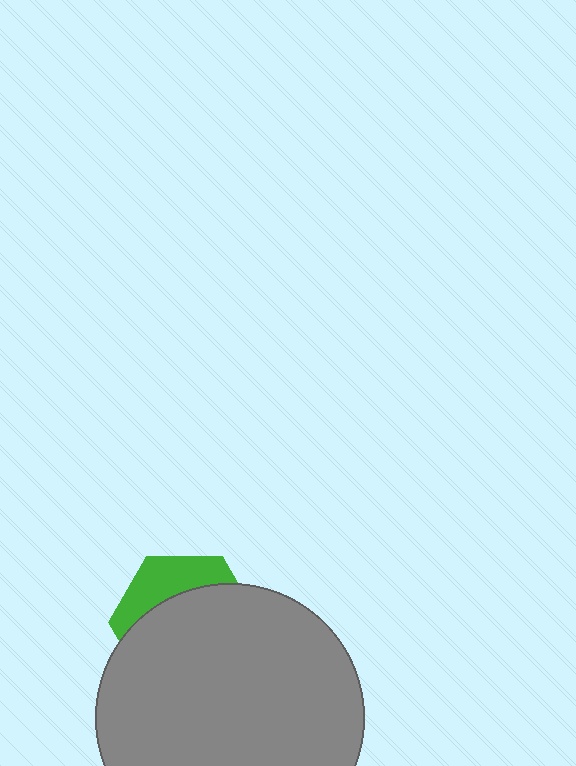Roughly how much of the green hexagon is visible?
A small part of it is visible (roughly 30%).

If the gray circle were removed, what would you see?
You would see the complete green hexagon.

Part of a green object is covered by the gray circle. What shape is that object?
It is a hexagon.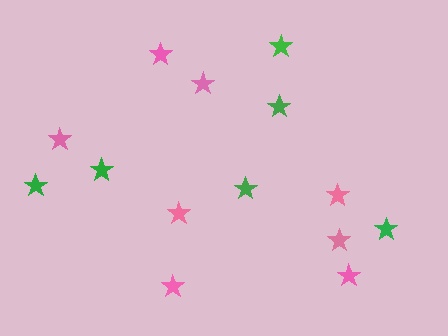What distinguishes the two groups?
There are 2 groups: one group of pink stars (8) and one group of green stars (6).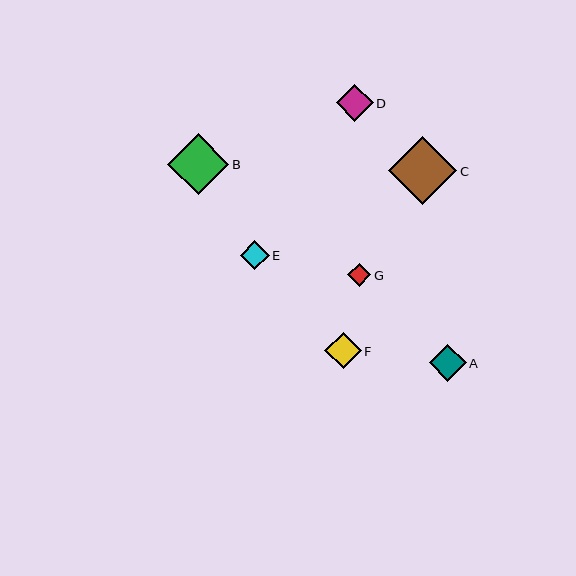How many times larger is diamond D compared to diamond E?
Diamond D is approximately 1.3 times the size of diamond E.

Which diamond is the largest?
Diamond C is the largest with a size of approximately 68 pixels.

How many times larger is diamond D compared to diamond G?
Diamond D is approximately 1.6 times the size of diamond G.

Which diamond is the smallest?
Diamond G is the smallest with a size of approximately 23 pixels.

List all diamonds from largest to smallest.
From largest to smallest: C, B, D, A, F, E, G.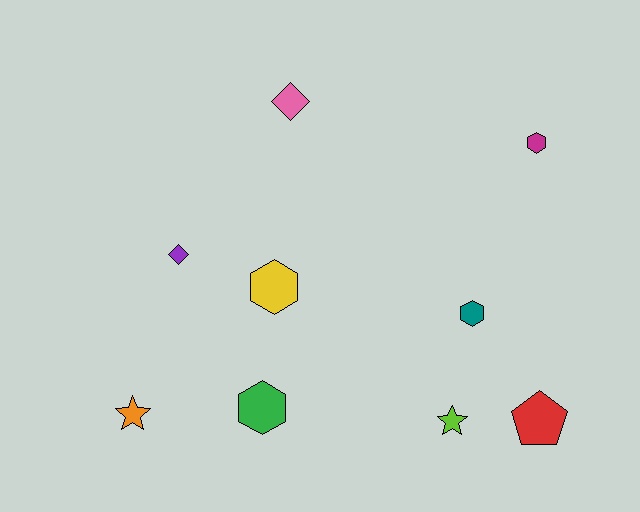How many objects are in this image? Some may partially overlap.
There are 9 objects.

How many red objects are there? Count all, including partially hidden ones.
There is 1 red object.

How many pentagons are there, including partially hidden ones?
There is 1 pentagon.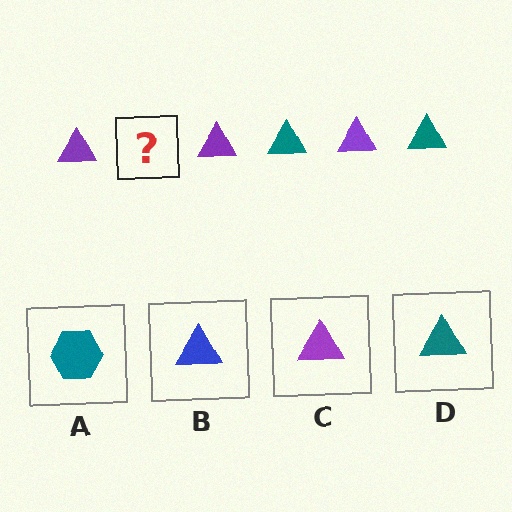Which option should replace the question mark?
Option D.